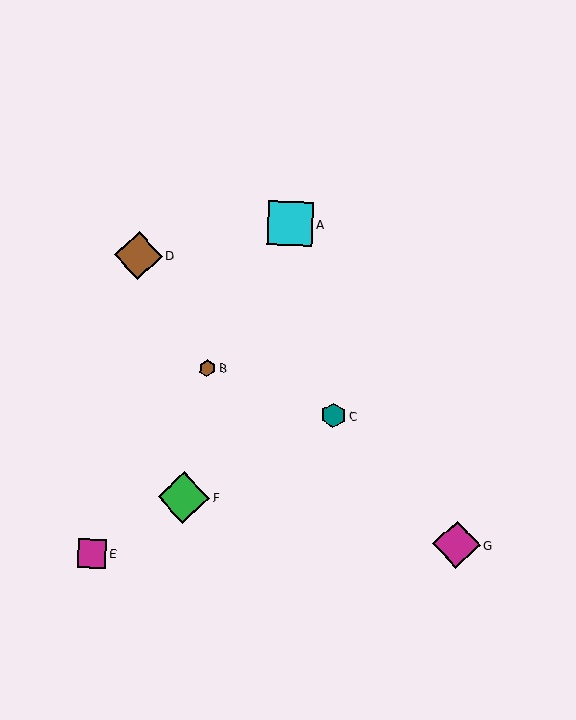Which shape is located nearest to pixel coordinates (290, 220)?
The cyan square (labeled A) at (291, 224) is nearest to that location.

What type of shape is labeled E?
Shape E is a magenta square.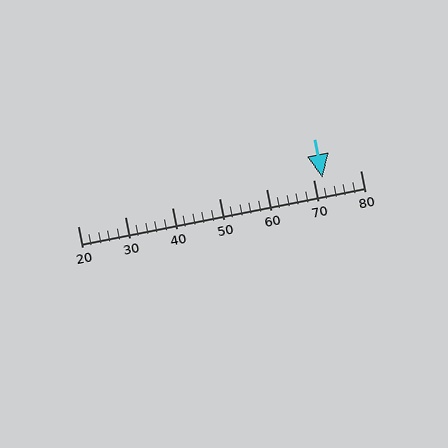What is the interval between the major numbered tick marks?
The major tick marks are spaced 10 units apart.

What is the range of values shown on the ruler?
The ruler shows values from 20 to 80.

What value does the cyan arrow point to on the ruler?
The cyan arrow points to approximately 72.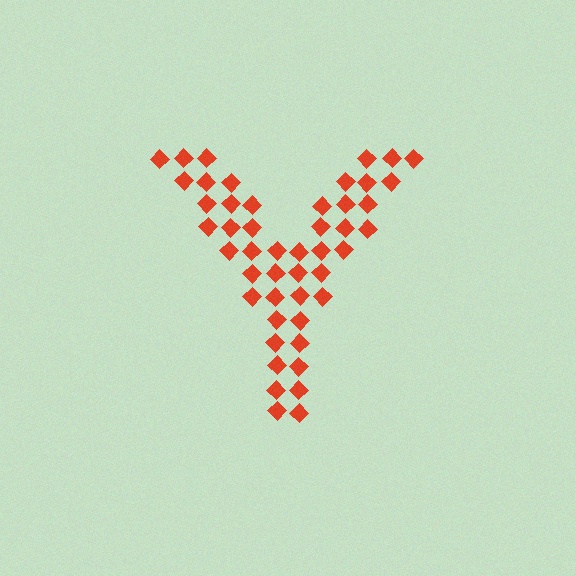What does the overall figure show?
The overall figure shows the letter Y.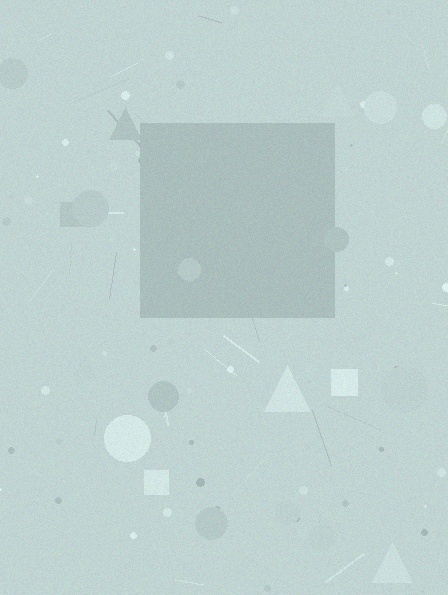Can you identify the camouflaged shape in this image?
The camouflaged shape is a square.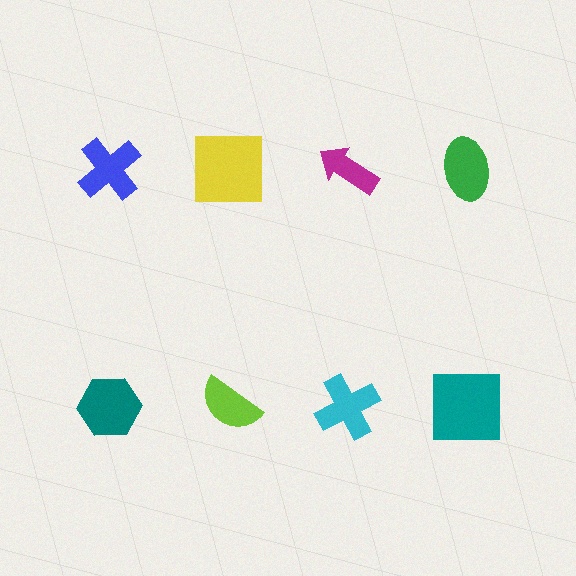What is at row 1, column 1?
A blue cross.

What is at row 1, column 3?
A magenta arrow.